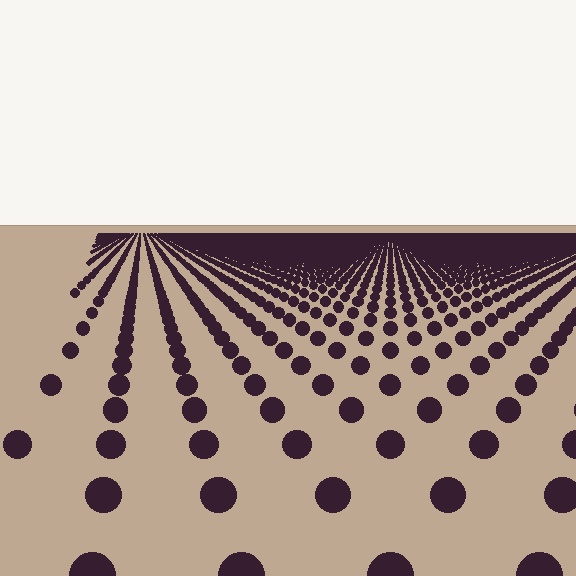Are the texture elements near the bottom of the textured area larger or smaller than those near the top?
Larger. Near the bottom, elements are closer to the viewer and appear at a bigger on-screen size.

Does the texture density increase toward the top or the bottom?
Density increases toward the top.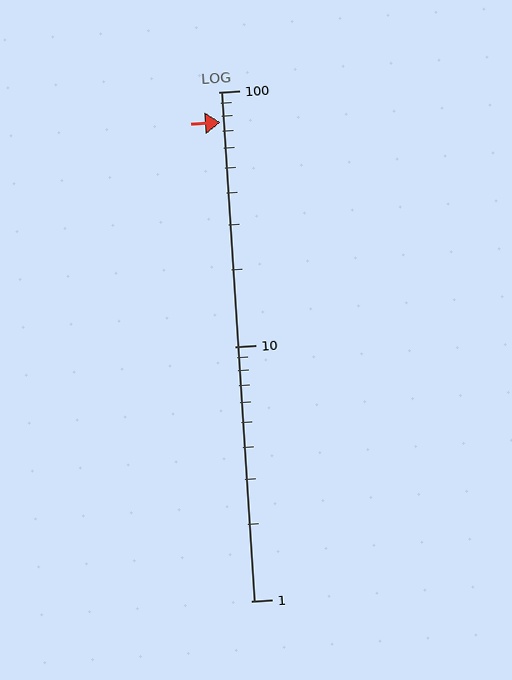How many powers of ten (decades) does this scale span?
The scale spans 2 decades, from 1 to 100.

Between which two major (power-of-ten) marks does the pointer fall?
The pointer is between 10 and 100.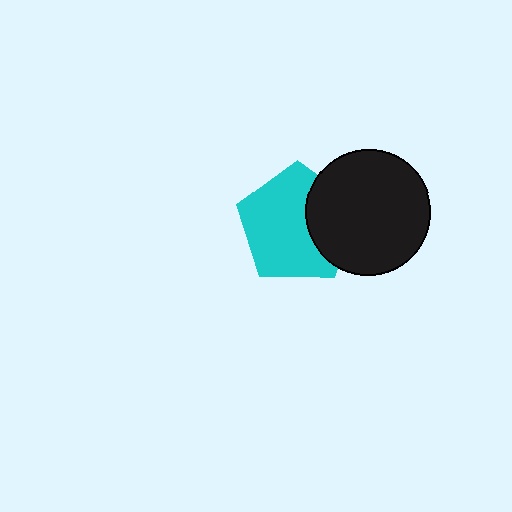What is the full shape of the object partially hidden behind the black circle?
The partially hidden object is a cyan pentagon.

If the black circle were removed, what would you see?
You would see the complete cyan pentagon.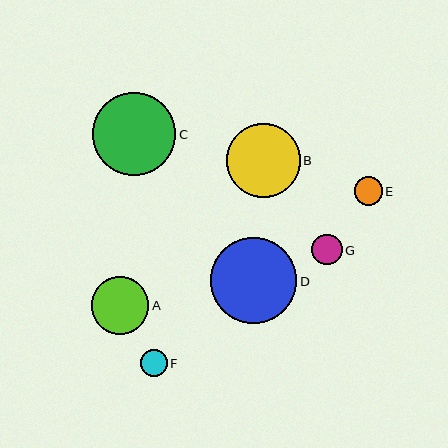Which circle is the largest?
Circle D is the largest with a size of approximately 86 pixels.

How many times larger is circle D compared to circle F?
Circle D is approximately 3.2 times the size of circle F.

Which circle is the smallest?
Circle F is the smallest with a size of approximately 27 pixels.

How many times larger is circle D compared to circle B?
Circle D is approximately 1.2 times the size of circle B.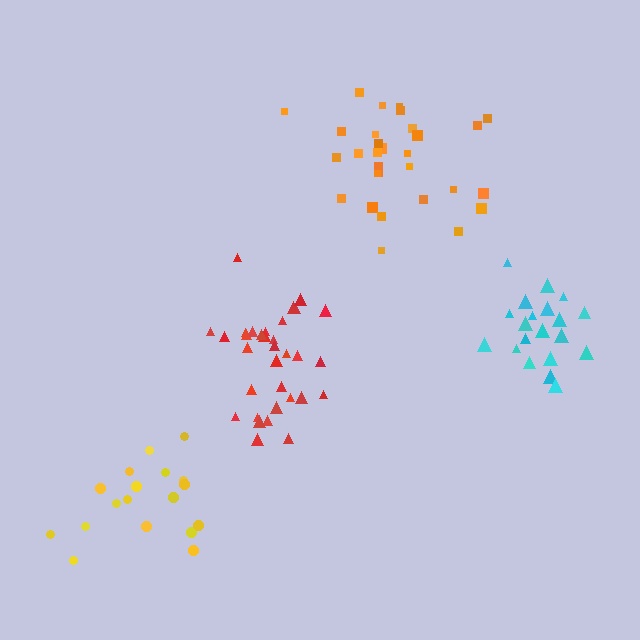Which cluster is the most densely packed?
Red.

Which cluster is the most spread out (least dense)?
Yellow.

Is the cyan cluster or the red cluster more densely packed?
Red.